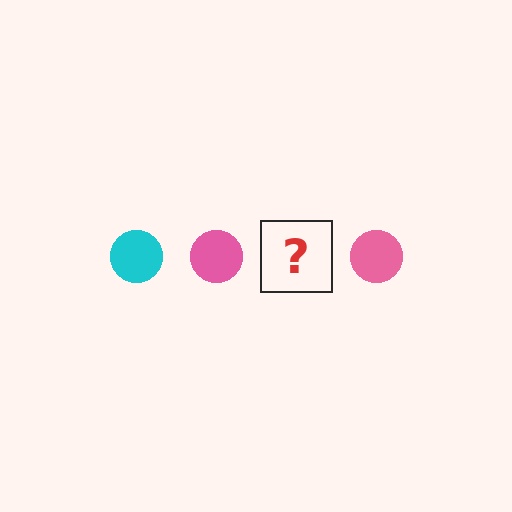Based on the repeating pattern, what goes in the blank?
The blank should be a cyan circle.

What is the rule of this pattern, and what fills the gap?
The rule is that the pattern cycles through cyan, pink circles. The gap should be filled with a cyan circle.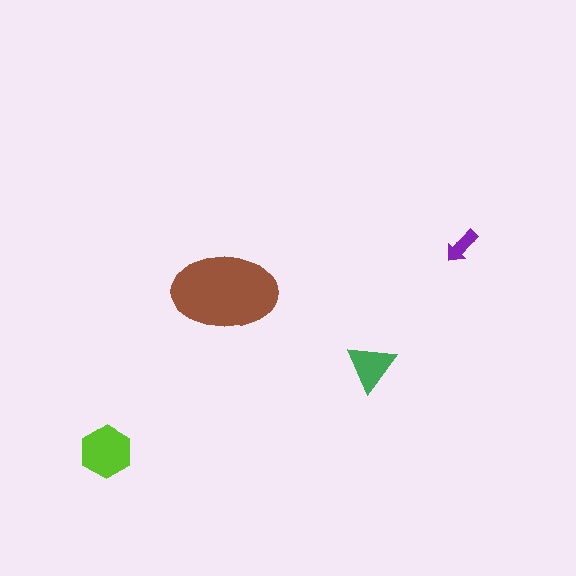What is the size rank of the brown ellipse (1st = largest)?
1st.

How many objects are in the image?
There are 4 objects in the image.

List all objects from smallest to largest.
The purple arrow, the green triangle, the lime hexagon, the brown ellipse.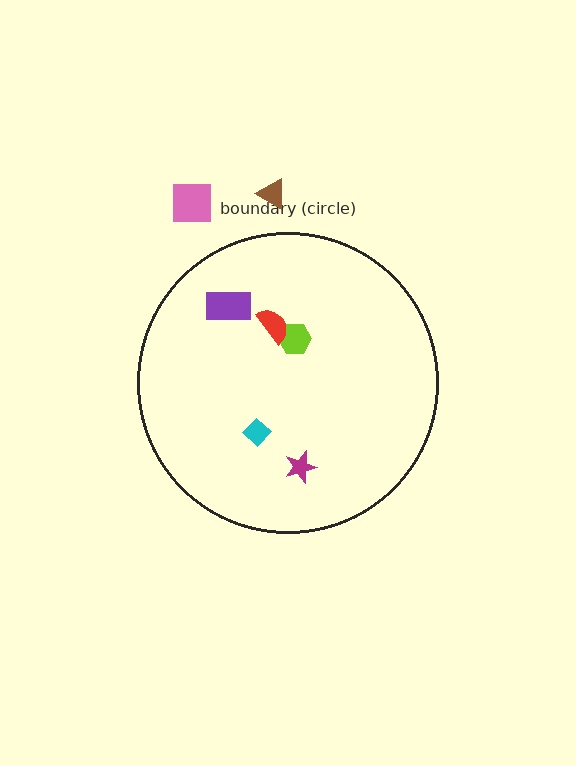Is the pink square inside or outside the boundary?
Outside.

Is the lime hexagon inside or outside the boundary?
Inside.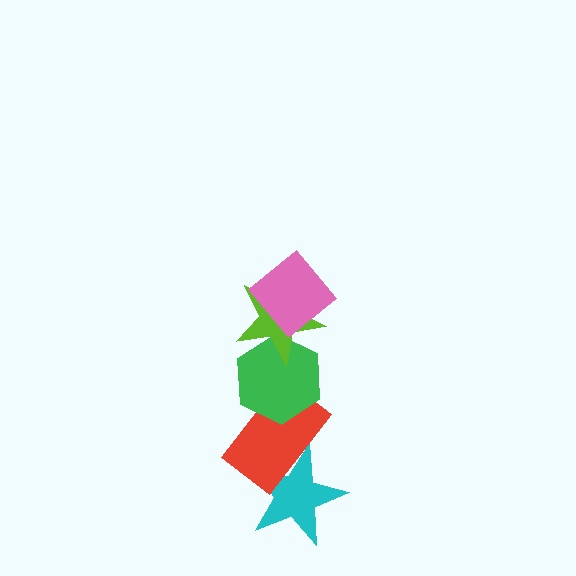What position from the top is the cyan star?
The cyan star is 5th from the top.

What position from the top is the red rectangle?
The red rectangle is 4th from the top.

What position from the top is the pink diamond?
The pink diamond is 1st from the top.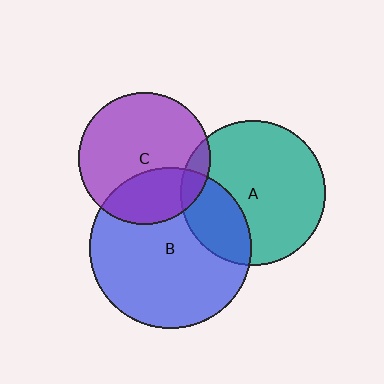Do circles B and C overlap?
Yes.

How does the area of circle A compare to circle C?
Approximately 1.2 times.